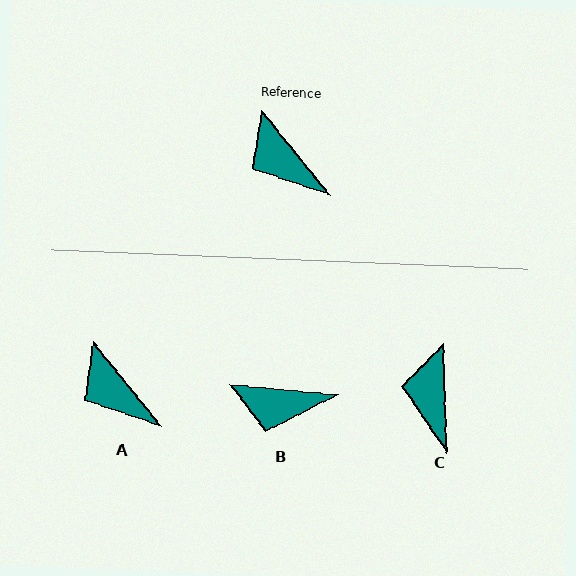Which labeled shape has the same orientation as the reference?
A.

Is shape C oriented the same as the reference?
No, it is off by about 37 degrees.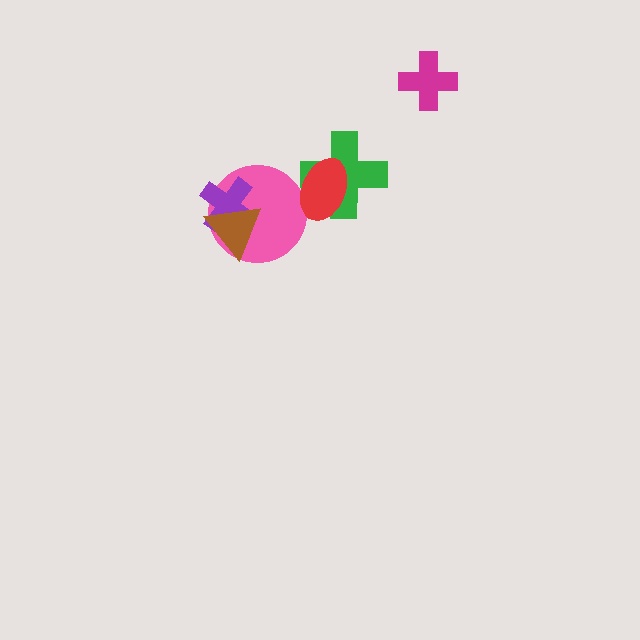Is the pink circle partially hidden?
Yes, it is partially covered by another shape.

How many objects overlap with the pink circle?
3 objects overlap with the pink circle.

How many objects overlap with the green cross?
1 object overlaps with the green cross.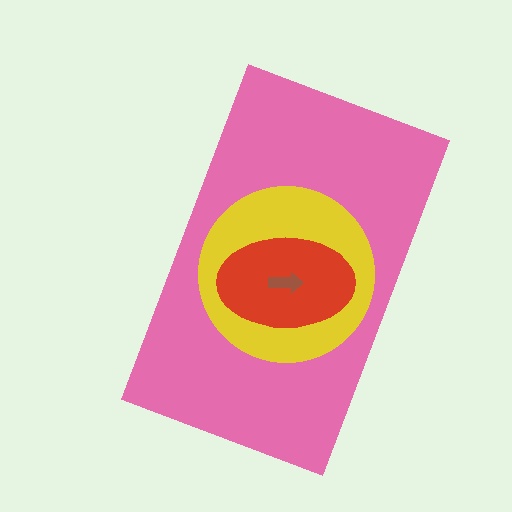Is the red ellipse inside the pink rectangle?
Yes.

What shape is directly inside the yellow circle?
The red ellipse.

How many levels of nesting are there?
4.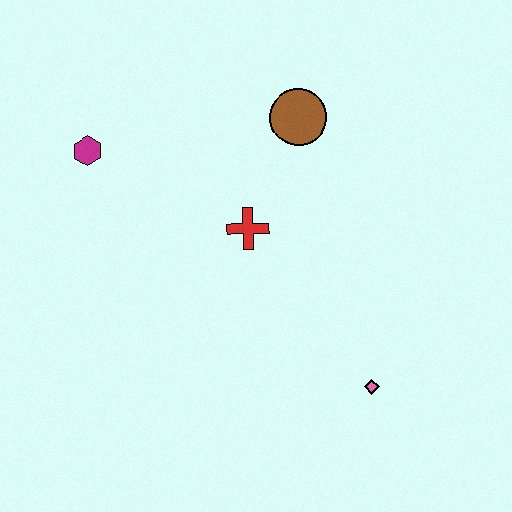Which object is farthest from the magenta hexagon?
The pink diamond is farthest from the magenta hexagon.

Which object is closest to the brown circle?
The red cross is closest to the brown circle.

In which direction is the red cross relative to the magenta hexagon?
The red cross is to the right of the magenta hexagon.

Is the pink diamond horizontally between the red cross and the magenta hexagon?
No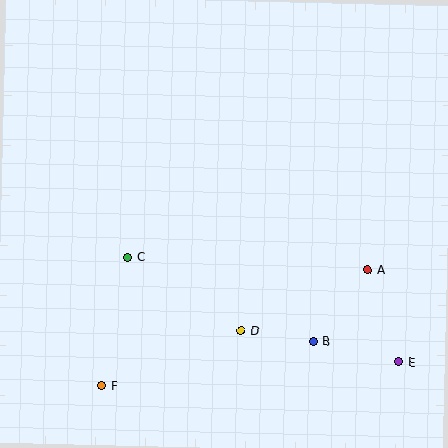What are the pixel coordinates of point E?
Point E is at (398, 362).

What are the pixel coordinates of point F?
Point F is at (102, 386).